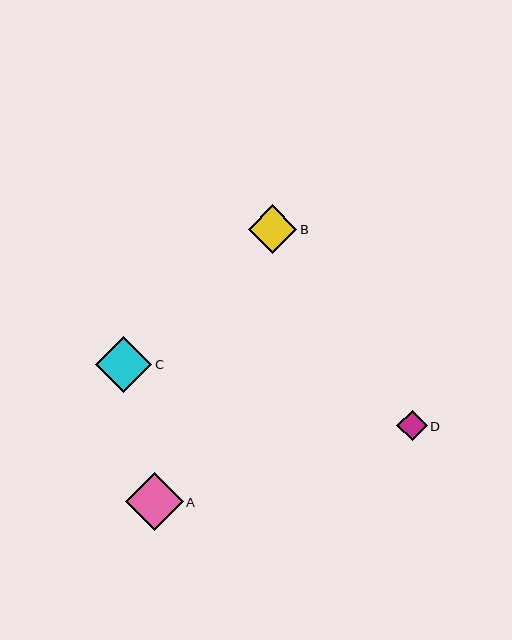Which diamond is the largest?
Diamond A is the largest with a size of approximately 58 pixels.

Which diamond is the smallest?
Diamond D is the smallest with a size of approximately 31 pixels.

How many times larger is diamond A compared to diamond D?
Diamond A is approximately 1.9 times the size of diamond D.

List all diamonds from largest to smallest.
From largest to smallest: A, C, B, D.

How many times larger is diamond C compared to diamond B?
Diamond C is approximately 1.2 times the size of diamond B.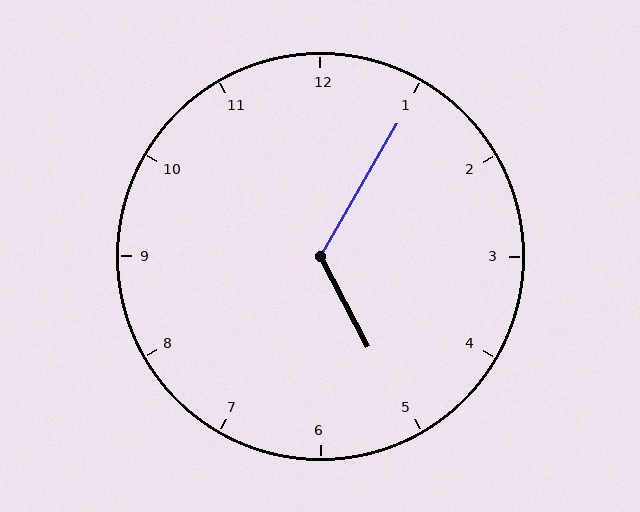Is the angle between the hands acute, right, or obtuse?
It is obtuse.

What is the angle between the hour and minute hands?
Approximately 122 degrees.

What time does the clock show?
5:05.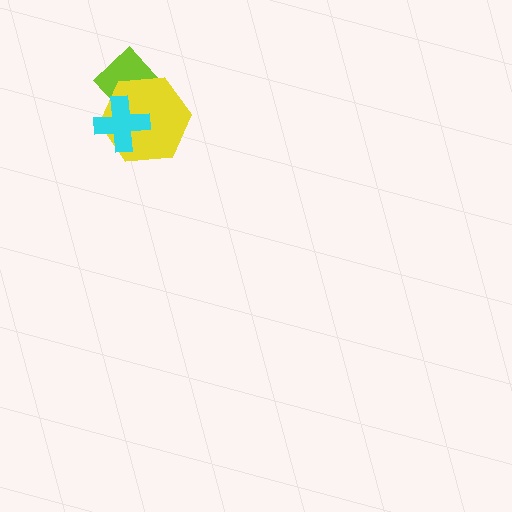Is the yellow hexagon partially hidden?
Yes, it is partially covered by another shape.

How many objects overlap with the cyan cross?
2 objects overlap with the cyan cross.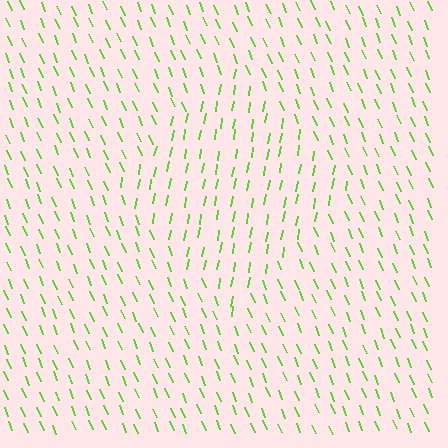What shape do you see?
I see a diamond.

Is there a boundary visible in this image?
Yes, there is a texture boundary formed by a change in line orientation.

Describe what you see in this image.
The image is filled with small lime line segments. A diamond region in the image has lines oriented differently from the surrounding lines, creating a visible texture boundary.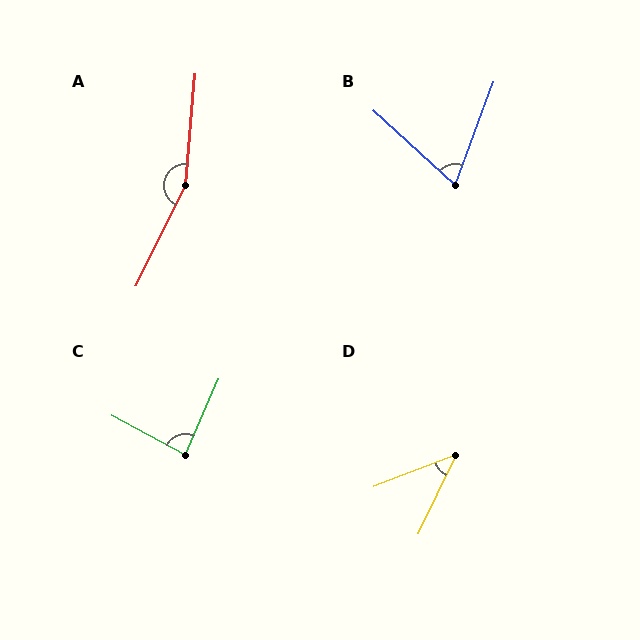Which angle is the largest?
A, at approximately 159 degrees.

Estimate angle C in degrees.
Approximately 86 degrees.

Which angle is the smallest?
D, at approximately 43 degrees.